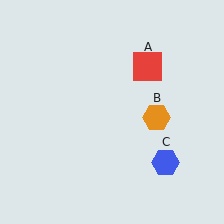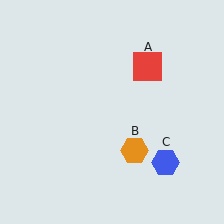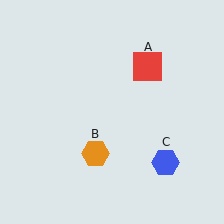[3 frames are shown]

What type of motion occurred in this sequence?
The orange hexagon (object B) rotated clockwise around the center of the scene.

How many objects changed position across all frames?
1 object changed position: orange hexagon (object B).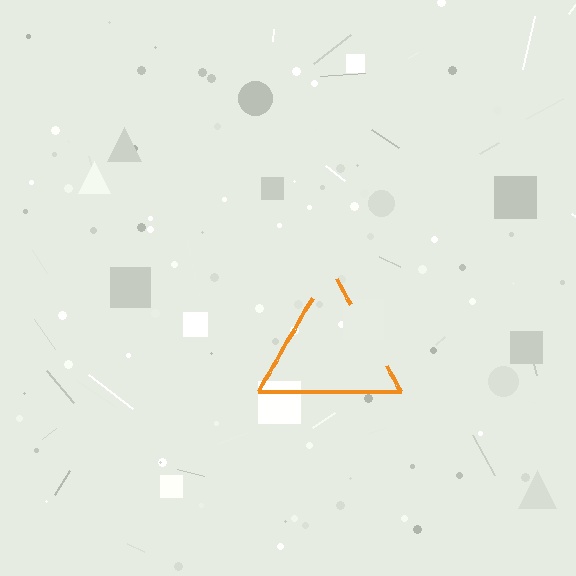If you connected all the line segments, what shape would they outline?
They would outline a triangle.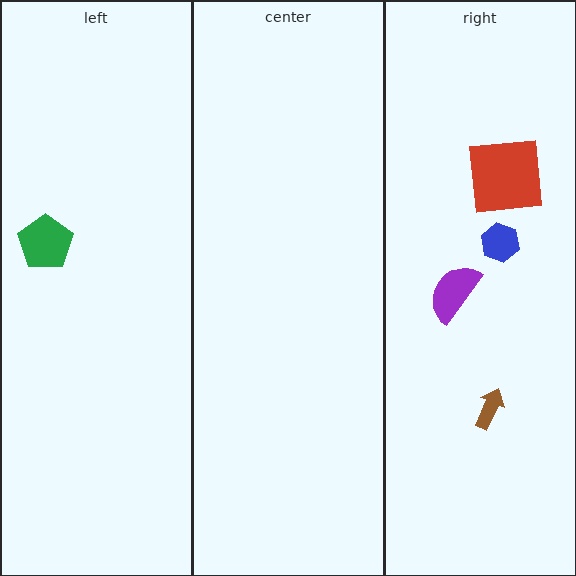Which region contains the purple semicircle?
The right region.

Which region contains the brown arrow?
The right region.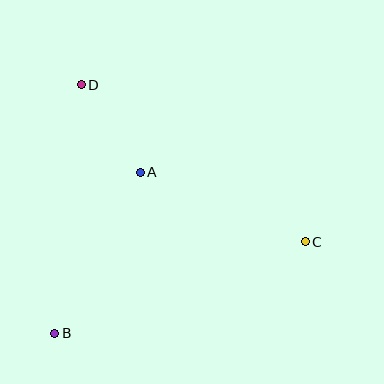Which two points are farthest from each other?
Points C and D are farthest from each other.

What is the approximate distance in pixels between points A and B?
The distance between A and B is approximately 182 pixels.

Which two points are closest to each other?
Points A and D are closest to each other.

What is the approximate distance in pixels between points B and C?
The distance between B and C is approximately 266 pixels.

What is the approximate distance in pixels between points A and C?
The distance between A and C is approximately 179 pixels.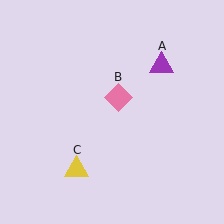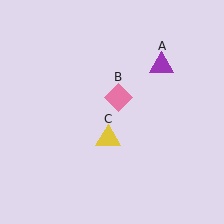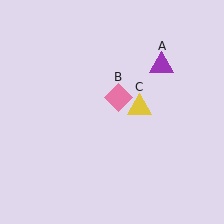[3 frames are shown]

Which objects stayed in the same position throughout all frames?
Purple triangle (object A) and pink diamond (object B) remained stationary.